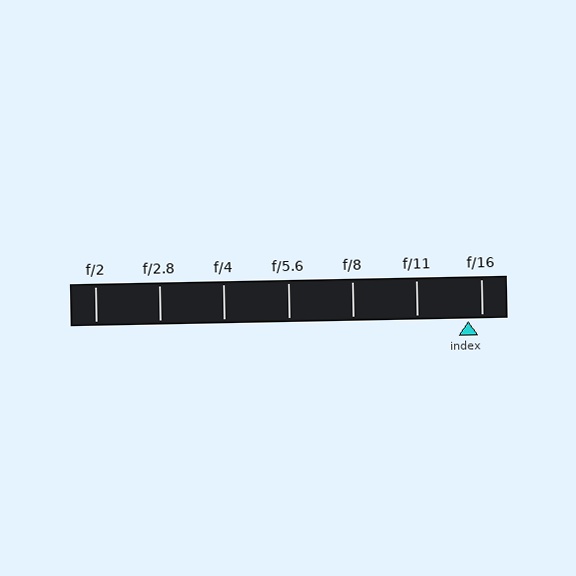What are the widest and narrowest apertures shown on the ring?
The widest aperture shown is f/2 and the narrowest is f/16.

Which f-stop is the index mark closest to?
The index mark is closest to f/16.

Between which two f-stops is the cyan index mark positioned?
The index mark is between f/11 and f/16.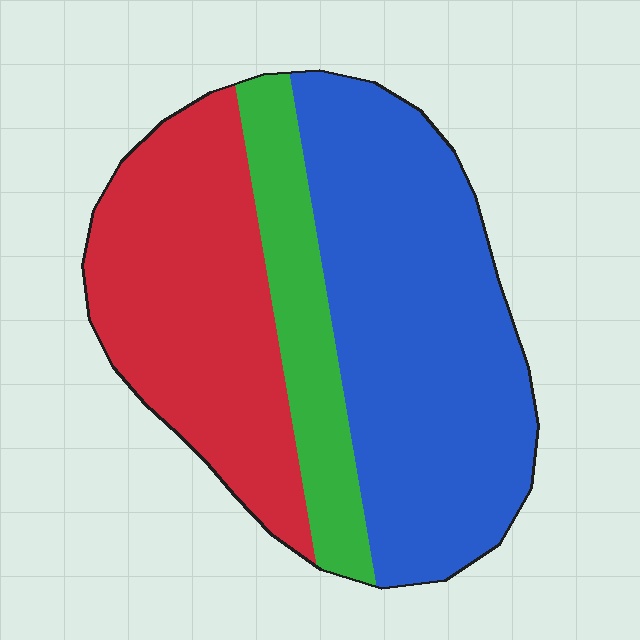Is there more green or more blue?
Blue.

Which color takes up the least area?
Green, at roughly 15%.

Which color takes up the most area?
Blue, at roughly 50%.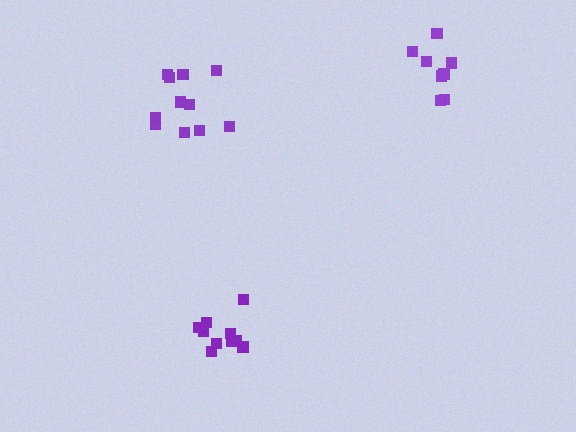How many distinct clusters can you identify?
There are 3 distinct clusters.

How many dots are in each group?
Group 1: 10 dots, Group 2: 11 dots, Group 3: 8 dots (29 total).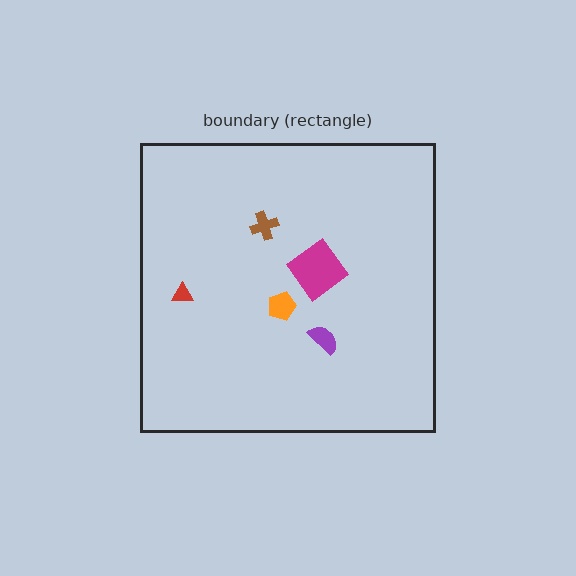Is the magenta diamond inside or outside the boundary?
Inside.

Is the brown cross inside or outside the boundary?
Inside.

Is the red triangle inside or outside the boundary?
Inside.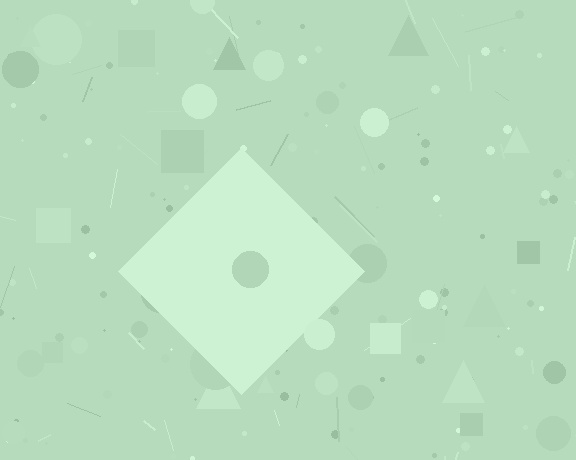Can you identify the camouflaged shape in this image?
The camouflaged shape is a diamond.